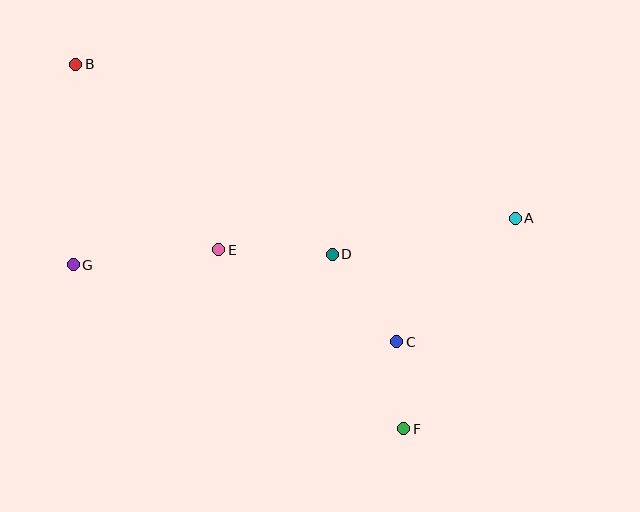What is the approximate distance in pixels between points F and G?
The distance between F and G is approximately 369 pixels.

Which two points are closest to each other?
Points C and F are closest to each other.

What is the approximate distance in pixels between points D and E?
The distance between D and E is approximately 114 pixels.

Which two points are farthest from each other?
Points B and F are farthest from each other.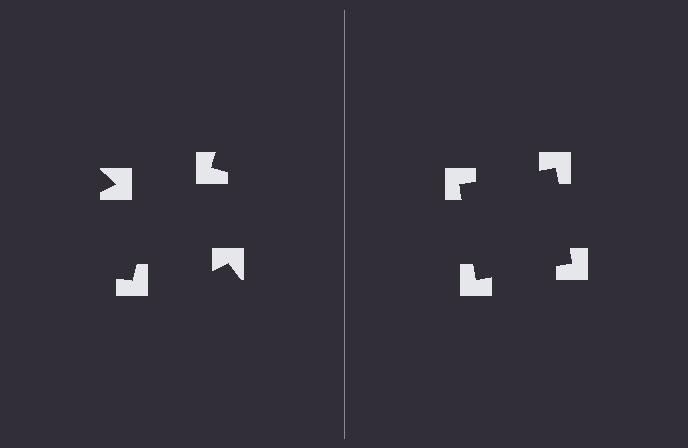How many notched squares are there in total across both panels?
8 — 4 on each side.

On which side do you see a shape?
An illusory square appears on the right side. On the left side the wedge cuts are rotated, so no coherent shape forms.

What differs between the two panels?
The notched squares are positioned identically on both sides; only the wedge orientations differ. On the right they align to a square; on the left they are misaligned.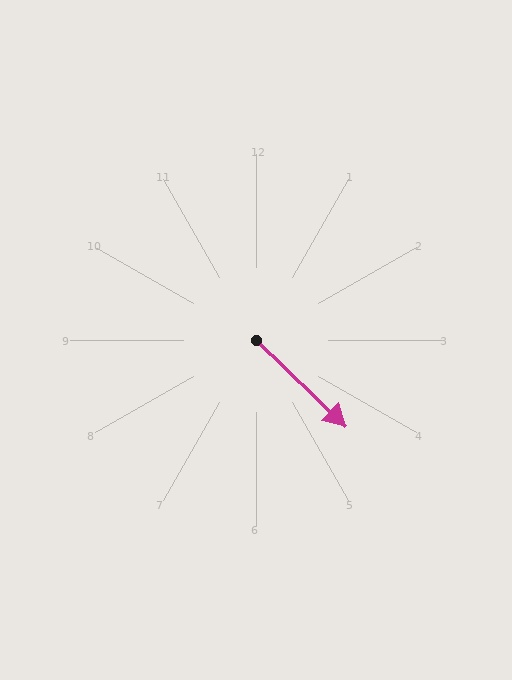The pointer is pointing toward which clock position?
Roughly 4 o'clock.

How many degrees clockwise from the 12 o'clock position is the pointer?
Approximately 134 degrees.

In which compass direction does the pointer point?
Southeast.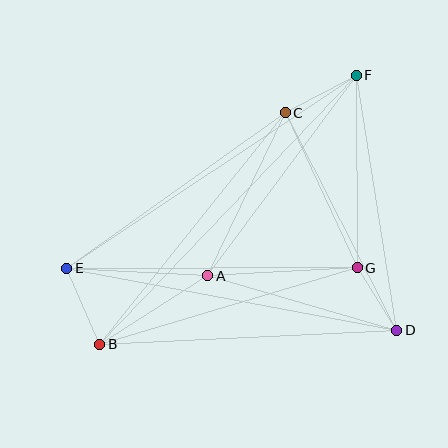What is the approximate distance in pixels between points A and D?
The distance between A and D is approximately 197 pixels.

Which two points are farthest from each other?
Points B and F are farthest from each other.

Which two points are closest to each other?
Points D and G are closest to each other.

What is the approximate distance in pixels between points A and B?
The distance between A and B is approximately 128 pixels.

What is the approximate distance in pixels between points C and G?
The distance between C and G is approximately 171 pixels.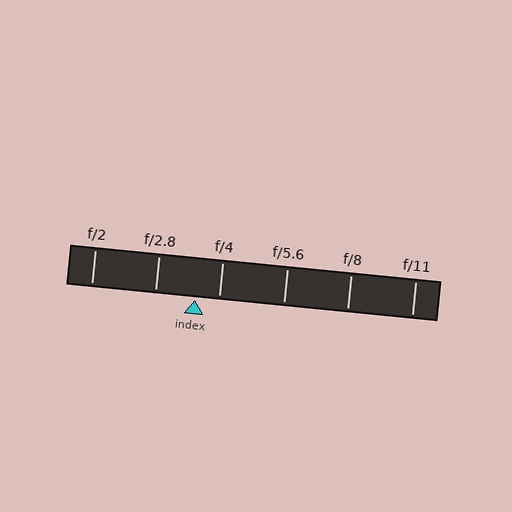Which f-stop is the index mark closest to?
The index mark is closest to f/4.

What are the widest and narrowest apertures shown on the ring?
The widest aperture shown is f/2 and the narrowest is f/11.